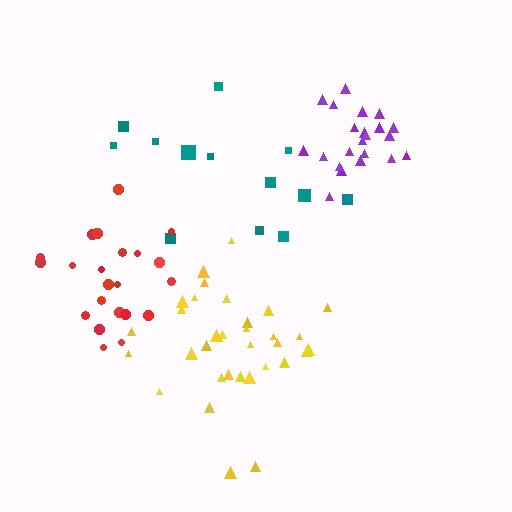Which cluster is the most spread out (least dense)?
Teal.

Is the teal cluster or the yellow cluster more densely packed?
Yellow.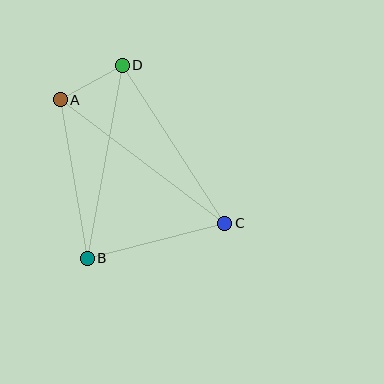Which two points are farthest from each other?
Points A and C are farthest from each other.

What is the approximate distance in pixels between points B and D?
The distance between B and D is approximately 196 pixels.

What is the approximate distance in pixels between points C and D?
The distance between C and D is approximately 188 pixels.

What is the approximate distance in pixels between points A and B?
The distance between A and B is approximately 161 pixels.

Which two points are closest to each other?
Points A and D are closest to each other.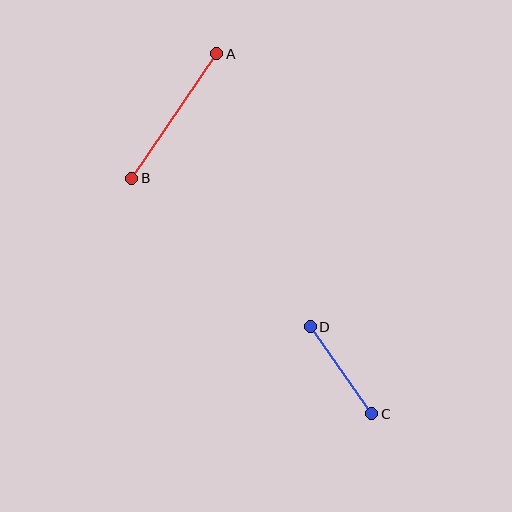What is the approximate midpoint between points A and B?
The midpoint is at approximately (174, 116) pixels.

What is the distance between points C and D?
The distance is approximately 107 pixels.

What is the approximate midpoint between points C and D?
The midpoint is at approximately (341, 370) pixels.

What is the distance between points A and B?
The distance is approximately 151 pixels.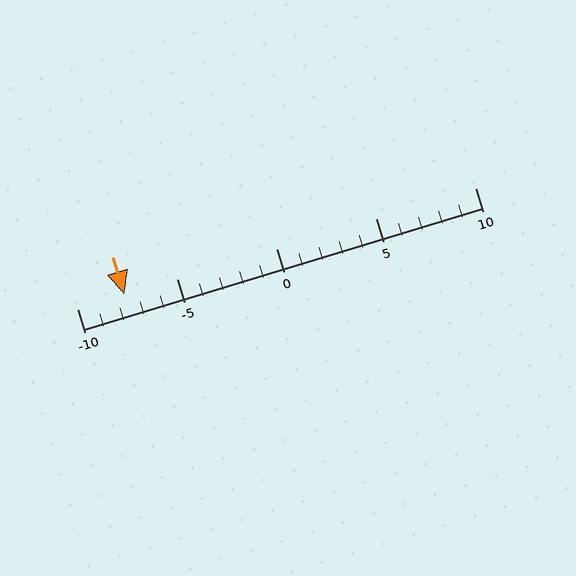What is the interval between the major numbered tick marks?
The major tick marks are spaced 5 units apart.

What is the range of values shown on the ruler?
The ruler shows values from -10 to 10.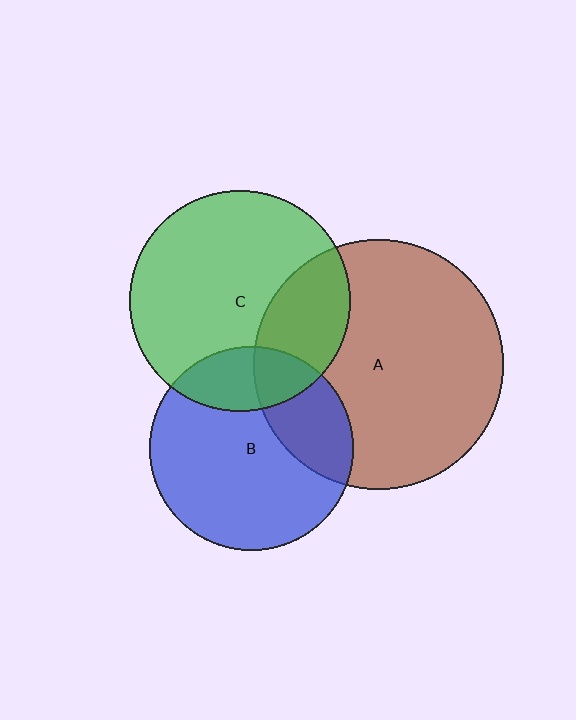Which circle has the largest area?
Circle A (brown).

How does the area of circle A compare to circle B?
Approximately 1.5 times.